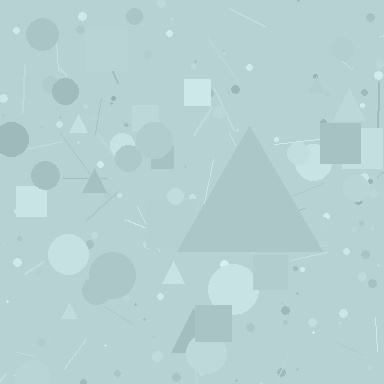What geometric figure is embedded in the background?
A triangle is embedded in the background.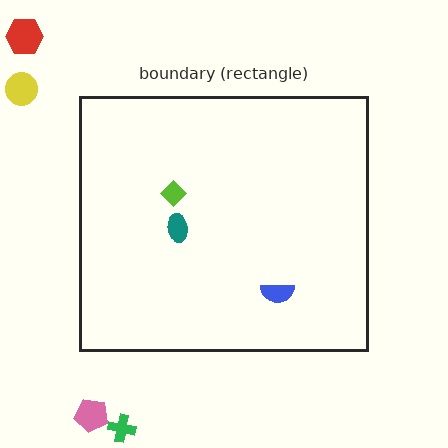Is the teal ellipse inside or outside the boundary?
Inside.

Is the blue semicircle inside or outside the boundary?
Inside.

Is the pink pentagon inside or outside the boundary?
Outside.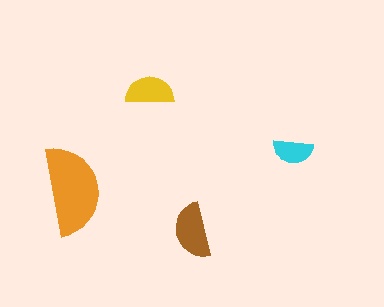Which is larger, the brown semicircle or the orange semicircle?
The orange one.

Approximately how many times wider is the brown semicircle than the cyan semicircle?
About 1.5 times wider.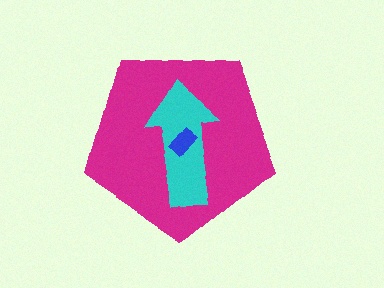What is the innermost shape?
The blue rectangle.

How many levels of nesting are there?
3.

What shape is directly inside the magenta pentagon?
The cyan arrow.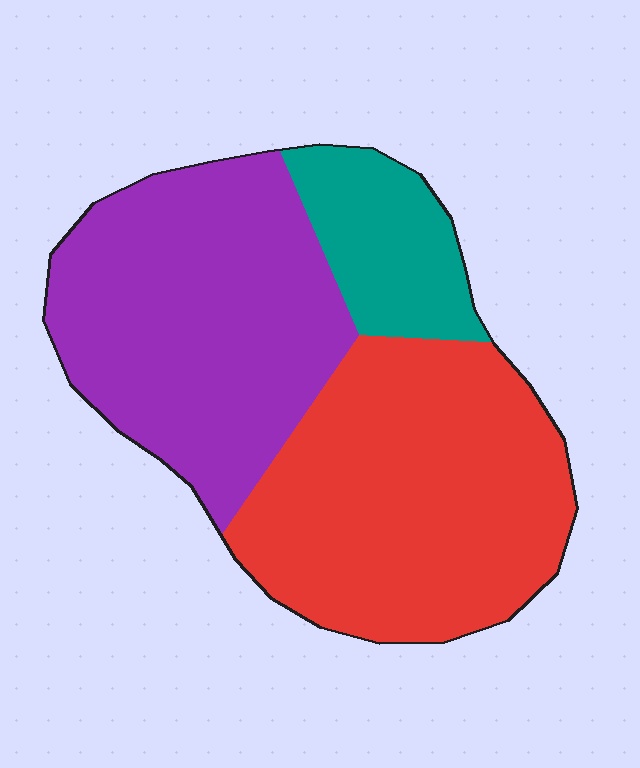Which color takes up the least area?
Teal, at roughly 15%.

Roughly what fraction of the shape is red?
Red covers 44% of the shape.